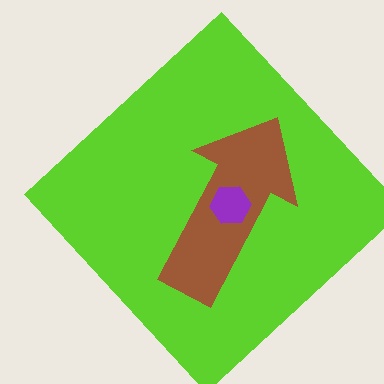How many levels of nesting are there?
3.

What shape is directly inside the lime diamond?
The brown arrow.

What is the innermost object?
The purple hexagon.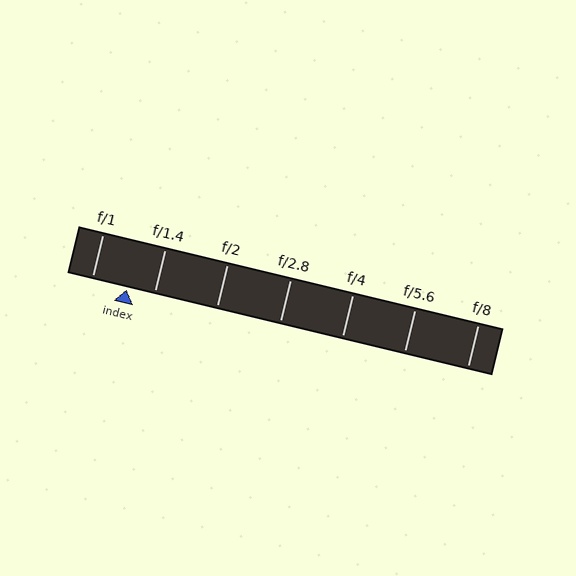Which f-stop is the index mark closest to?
The index mark is closest to f/1.4.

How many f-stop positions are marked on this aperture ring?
There are 7 f-stop positions marked.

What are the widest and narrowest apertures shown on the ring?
The widest aperture shown is f/1 and the narrowest is f/8.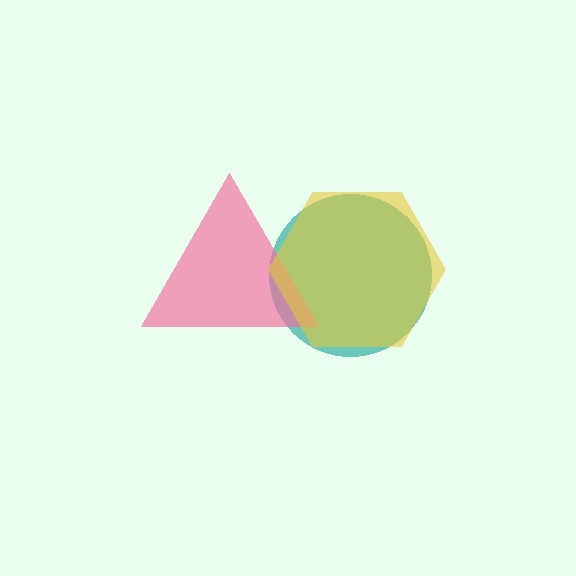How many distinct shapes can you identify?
There are 3 distinct shapes: a teal circle, a pink triangle, a yellow hexagon.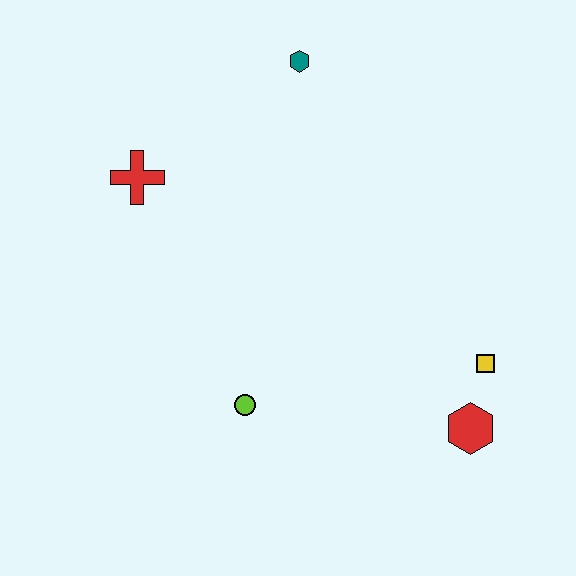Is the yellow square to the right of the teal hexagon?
Yes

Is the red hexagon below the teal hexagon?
Yes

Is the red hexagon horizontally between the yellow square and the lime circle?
Yes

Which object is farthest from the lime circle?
The teal hexagon is farthest from the lime circle.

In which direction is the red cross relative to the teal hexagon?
The red cross is to the left of the teal hexagon.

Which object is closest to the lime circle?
The red hexagon is closest to the lime circle.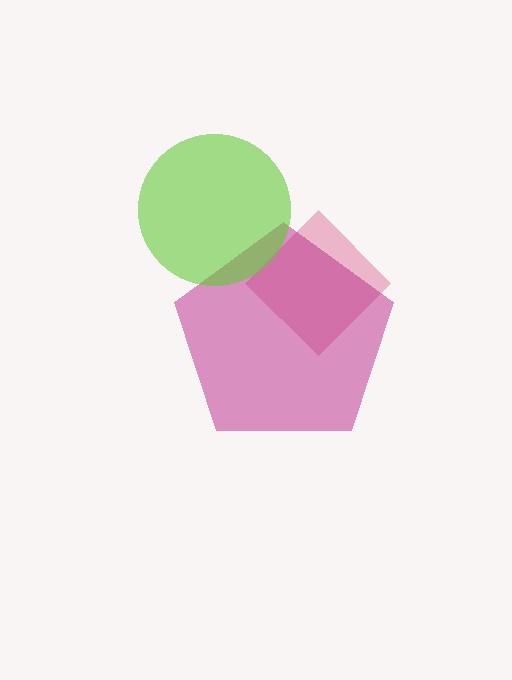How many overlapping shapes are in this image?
There are 3 overlapping shapes in the image.